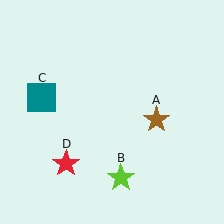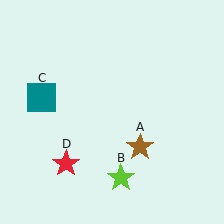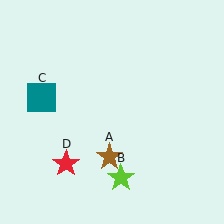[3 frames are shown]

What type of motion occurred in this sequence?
The brown star (object A) rotated clockwise around the center of the scene.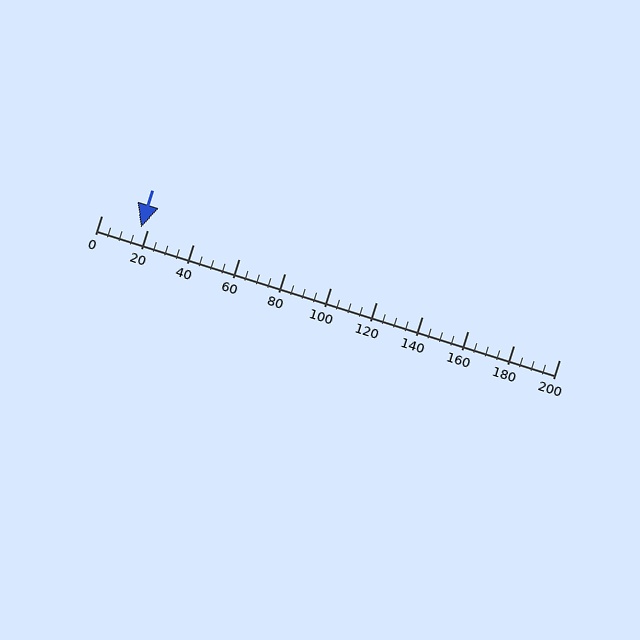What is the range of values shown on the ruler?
The ruler shows values from 0 to 200.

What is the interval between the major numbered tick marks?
The major tick marks are spaced 20 units apart.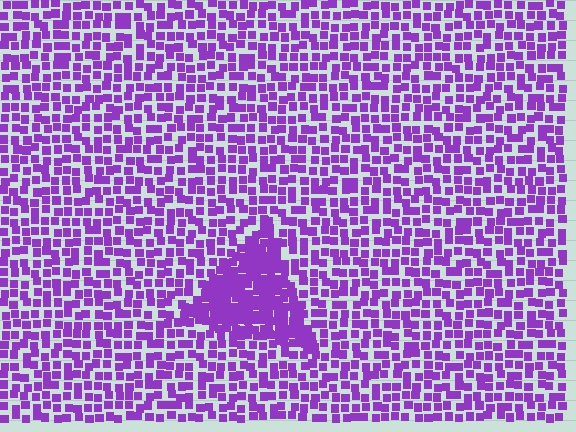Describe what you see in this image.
The image contains small purple elements arranged at two different densities. A triangle-shaped region is visible where the elements are more densely packed than the surrounding area.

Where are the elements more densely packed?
The elements are more densely packed inside the triangle boundary.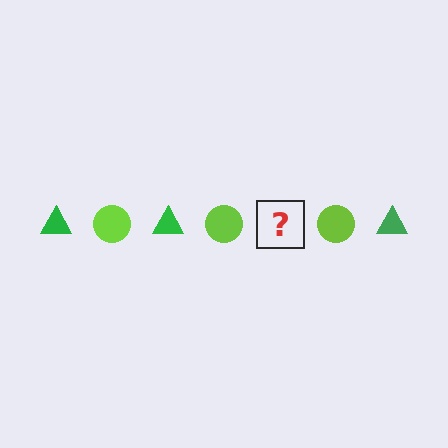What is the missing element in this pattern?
The missing element is a green triangle.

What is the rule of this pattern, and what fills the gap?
The rule is that the pattern alternates between green triangle and lime circle. The gap should be filled with a green triangle.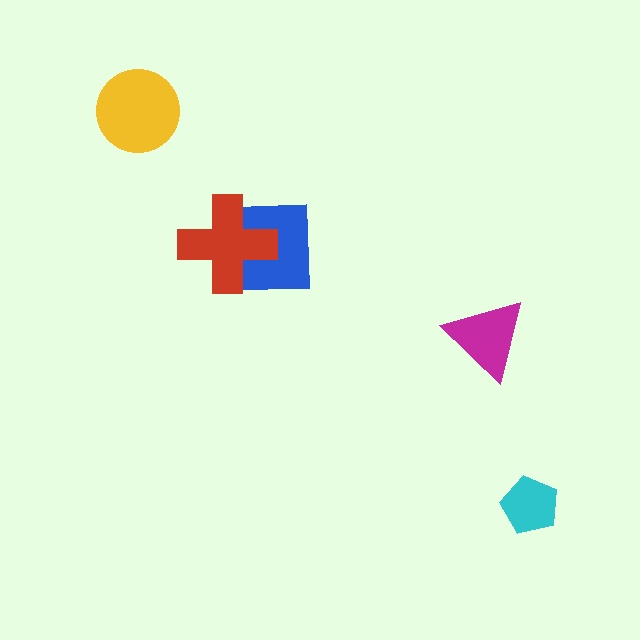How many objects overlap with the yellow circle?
0 objects overlap with the yellow circle.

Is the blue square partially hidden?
Yes, it is partially covered by another shape.